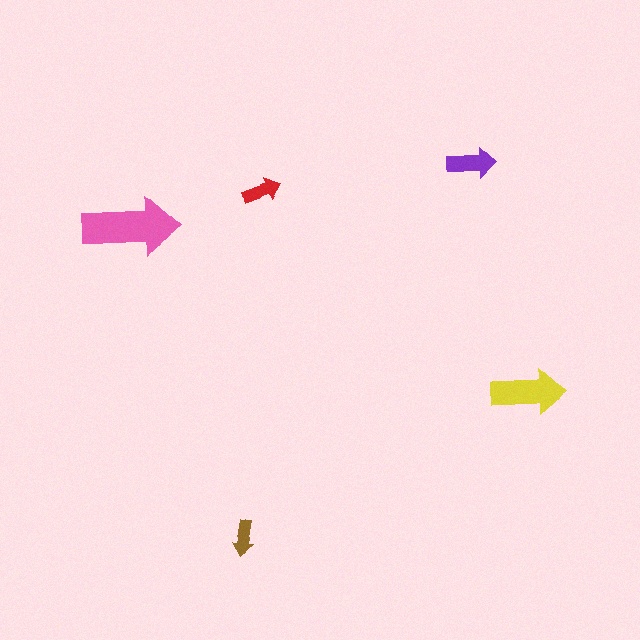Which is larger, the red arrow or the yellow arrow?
The yellow one.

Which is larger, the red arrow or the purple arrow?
The purple one.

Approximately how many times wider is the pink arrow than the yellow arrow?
About 1.5 times wider.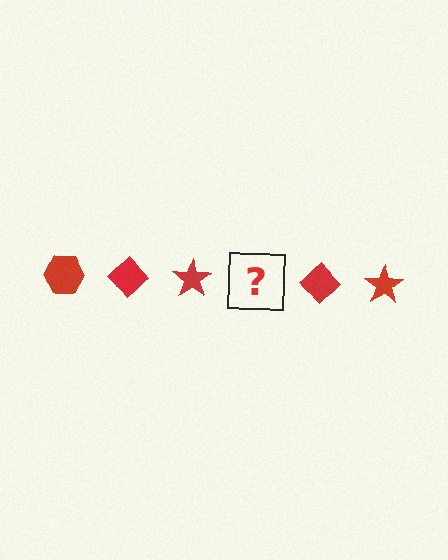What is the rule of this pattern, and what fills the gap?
The rule is that the pattern cycles through hexagon, diamond, star shapes in red. The gap should be filled with a red hexagon.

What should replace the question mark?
The question mark should be replaced with a red hexagon.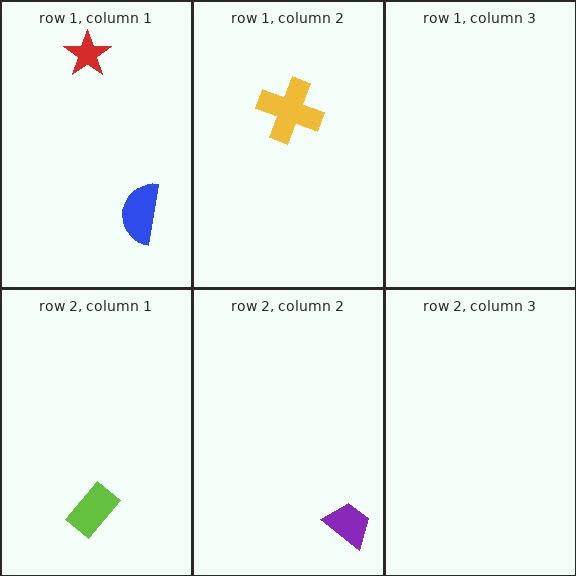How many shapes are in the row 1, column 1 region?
2.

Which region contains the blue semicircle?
The row 1, column 1 region.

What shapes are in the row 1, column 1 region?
The red star, the blue semicircle.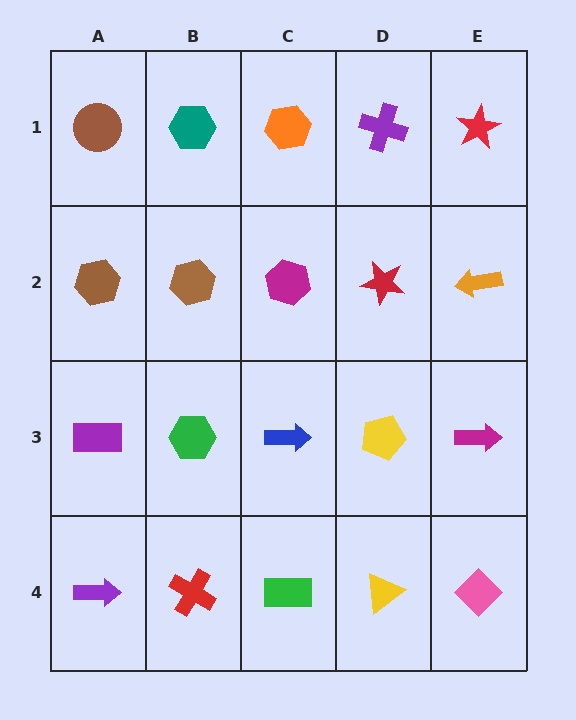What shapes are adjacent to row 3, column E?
An orange arrow (row 2, column E), a pink diamond (row 4, column E), a yellow pentagon (row 3, column D).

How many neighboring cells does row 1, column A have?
2.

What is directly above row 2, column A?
A brown circle.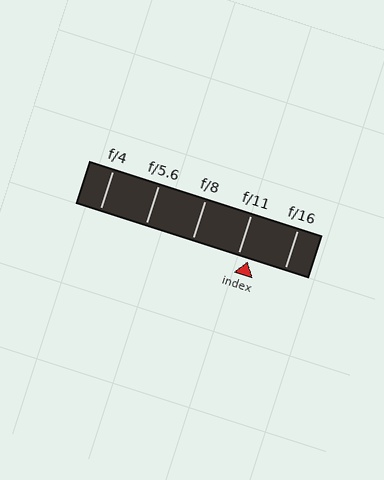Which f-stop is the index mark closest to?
The index mark is closest to f/11.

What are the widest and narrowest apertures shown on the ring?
The widest aperture shown is f/4 and the narrowest is f/16.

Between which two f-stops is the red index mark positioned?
The index mark is between f/11 and f/16.